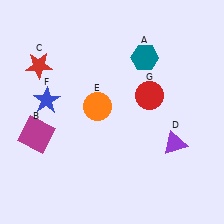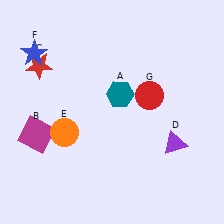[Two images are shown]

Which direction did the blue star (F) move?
The blue star (F) moved up.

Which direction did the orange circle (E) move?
The orange circle (E) moved left.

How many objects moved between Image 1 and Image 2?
3 objects moved between the two images.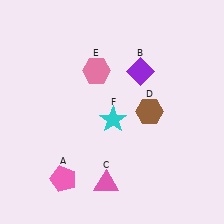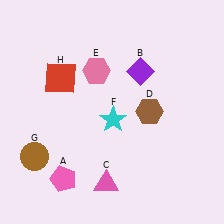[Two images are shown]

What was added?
A brown circle (G), a red square (H) were added in Image 2.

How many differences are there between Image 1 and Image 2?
There are 2 differences between the two images.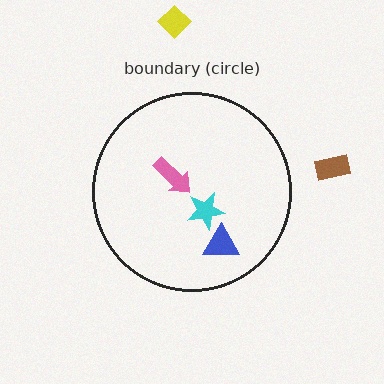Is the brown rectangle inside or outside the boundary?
Outside.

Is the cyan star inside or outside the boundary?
Inside.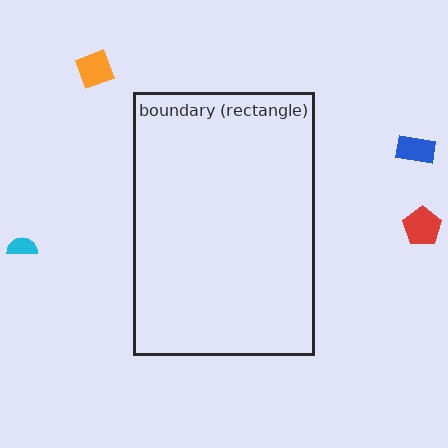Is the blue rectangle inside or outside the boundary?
Outside.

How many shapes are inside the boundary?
0 inside, 4 outside.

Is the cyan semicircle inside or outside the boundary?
Outside.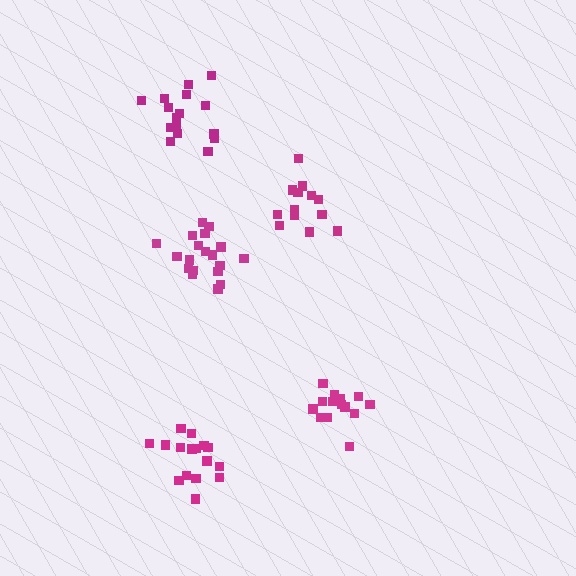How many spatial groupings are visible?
There are 5 spatial groupings.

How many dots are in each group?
Group 1: 16 dots, Group 2: 14 dots, Group 3: 19 dots, Group 4: 13 dots, Group 5: 16 dots (78 total).